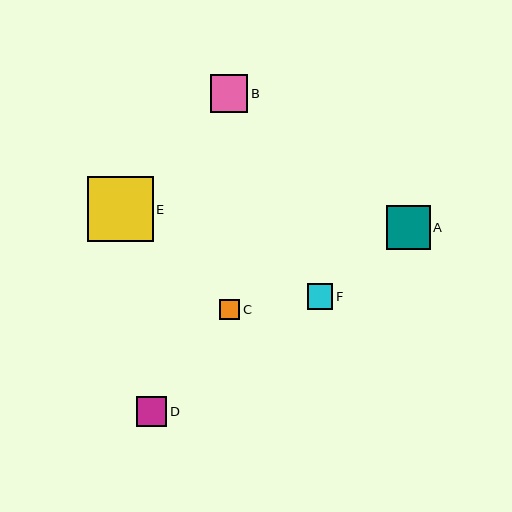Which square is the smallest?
Square C is the smallest with a size of approximately 21 pixels.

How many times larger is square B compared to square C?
Square B is approximately 1.8 times the size of square C.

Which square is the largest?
Square E is the largest with a size of approximately 66 pixels.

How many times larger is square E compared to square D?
Square E is approximately 2.2 times the size of square D.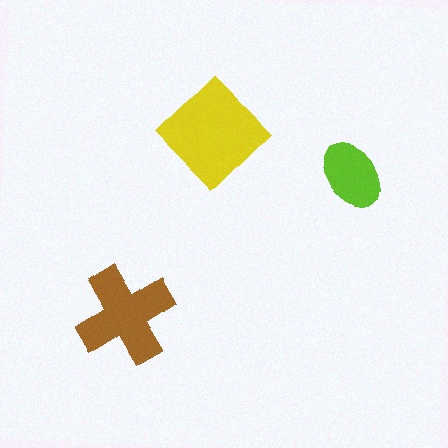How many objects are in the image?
There are 3 objects in the image.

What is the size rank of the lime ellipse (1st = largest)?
3rd.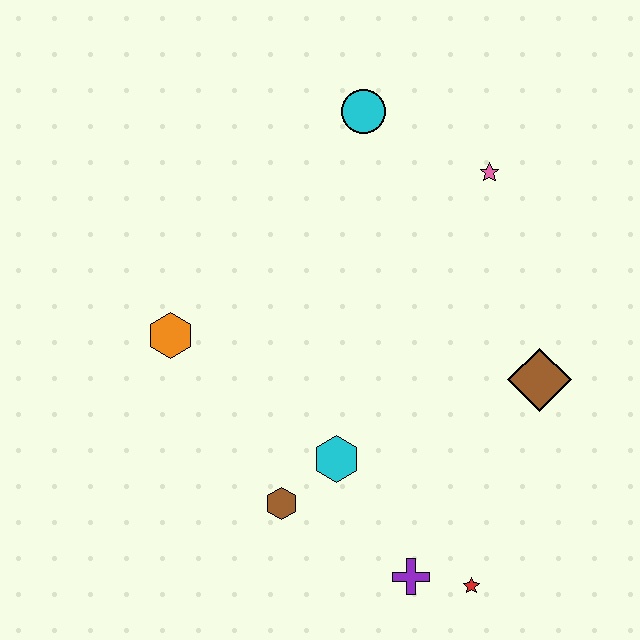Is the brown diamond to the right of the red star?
Yes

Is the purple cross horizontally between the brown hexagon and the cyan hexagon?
No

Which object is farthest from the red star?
The cyan circle is farthest from the red star.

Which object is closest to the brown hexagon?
The cyan hexagon is closest to the brown hexagon.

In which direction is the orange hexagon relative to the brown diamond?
The orange hexagon is to the left of the brown diamond.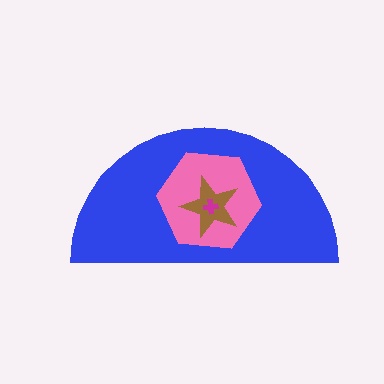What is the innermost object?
The magenta cross.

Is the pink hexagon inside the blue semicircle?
Yes.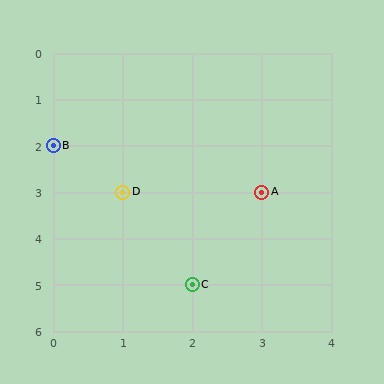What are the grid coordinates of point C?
Point C is at grid coordinates (2, 5).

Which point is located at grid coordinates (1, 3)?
Point D is at (1, 3).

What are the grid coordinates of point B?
Point B is at grid coordinates (0, 2).